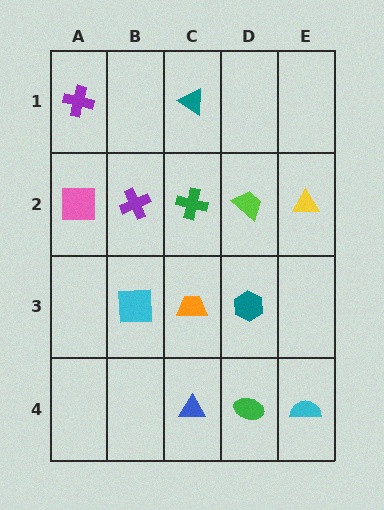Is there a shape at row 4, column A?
No, that cell is empty.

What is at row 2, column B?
A purple cross.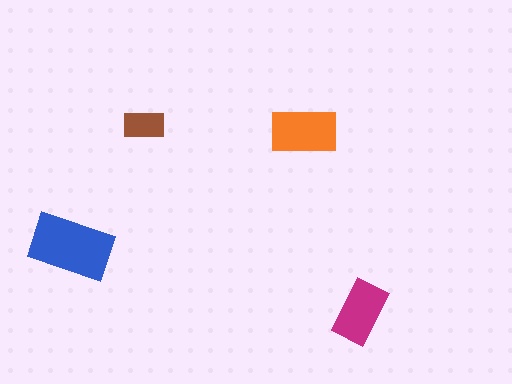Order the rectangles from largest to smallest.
the blue one, the orange one, the magenta one, the brown one.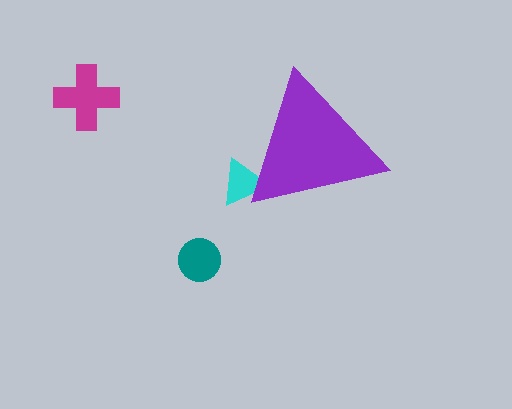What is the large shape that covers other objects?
A purple triangle.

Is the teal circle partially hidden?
No, the teal circle is fully visible.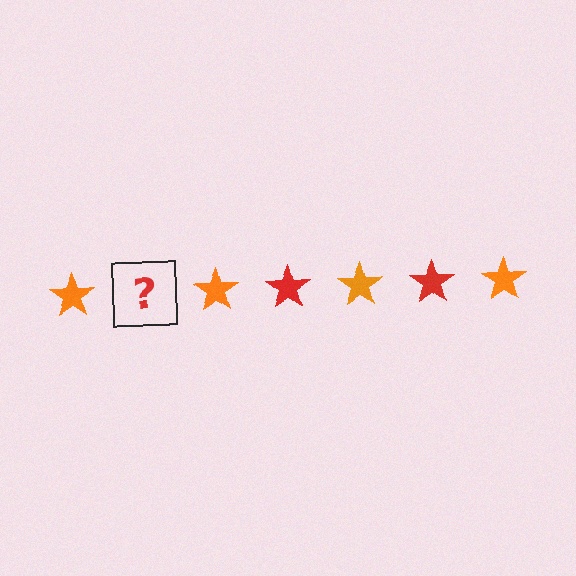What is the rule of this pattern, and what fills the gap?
The rule is that the pattern cycles through orange, red stars. The gap should be filled with a red star.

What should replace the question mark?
The question mark should be replaced with a red star.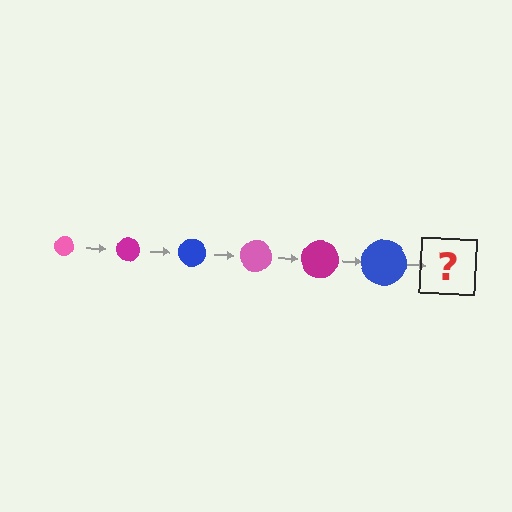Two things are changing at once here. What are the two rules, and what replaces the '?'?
The two rules are that the circle grows larger each step and the color cycles through pink, magenta, and blue. The '?' should be a pink circle, larger than the previous one.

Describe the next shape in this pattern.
It should be a pink circle, larger than the previous one.